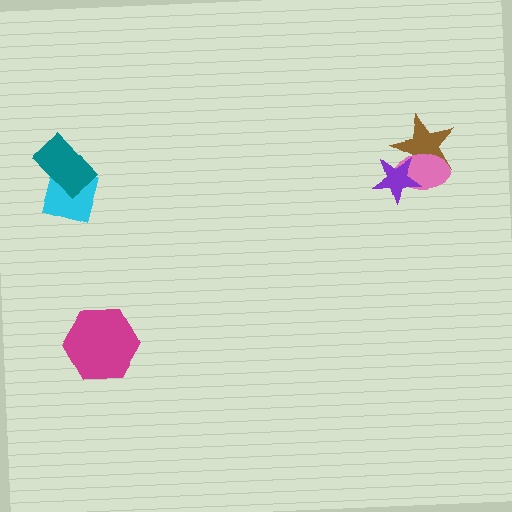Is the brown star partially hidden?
Yes, it is partially covered by another shape.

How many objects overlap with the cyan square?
1 object overlaps with the cyan square.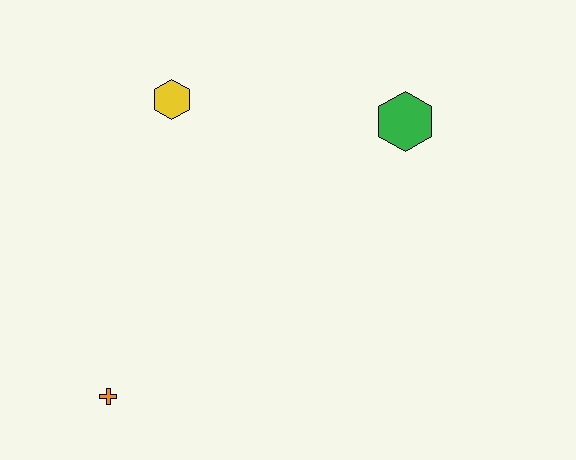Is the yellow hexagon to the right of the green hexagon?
No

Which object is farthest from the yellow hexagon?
The orange cross is farthest from the yellow hexagon.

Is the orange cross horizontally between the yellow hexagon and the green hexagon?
No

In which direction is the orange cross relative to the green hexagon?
The orange cross is to the left of the green hexagon.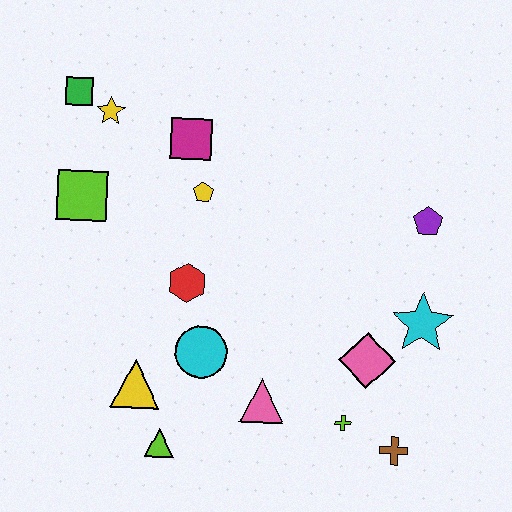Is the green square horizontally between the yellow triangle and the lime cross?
No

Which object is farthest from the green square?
The brown cross is farthest from the green square.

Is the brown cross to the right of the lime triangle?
Yes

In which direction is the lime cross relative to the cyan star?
The lime cross is below the cyan star.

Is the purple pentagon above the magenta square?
No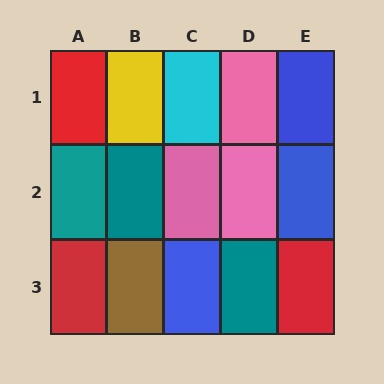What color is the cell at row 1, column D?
Pink.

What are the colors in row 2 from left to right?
Teal, teal, pink, pink, blue.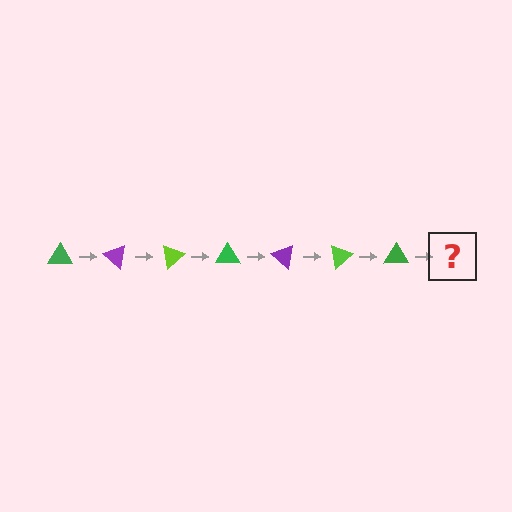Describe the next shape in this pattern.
It should be a purple triangle, rotated 280 degrees from the start.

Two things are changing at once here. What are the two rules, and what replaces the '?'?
The two rules are that it rotates 40 degrees each step and the color cycles through green, purple, and lime. The '?' should be a purple triangle, rotated 280 degrees from the start.